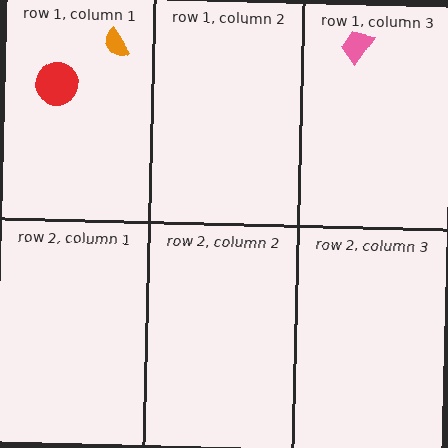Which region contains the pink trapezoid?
The row 1, column 3 region.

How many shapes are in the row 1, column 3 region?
1.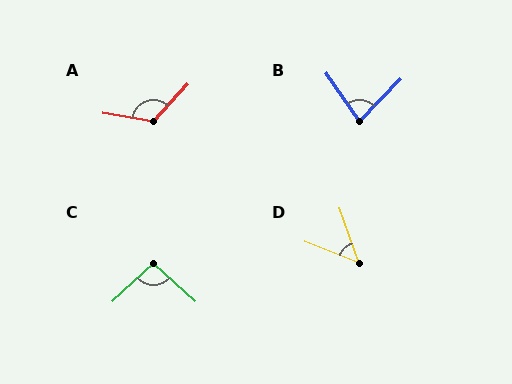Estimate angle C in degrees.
Approximately 95 degrees.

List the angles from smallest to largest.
D (49°), B (79°), C (95°), A (123°).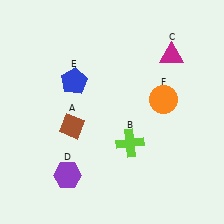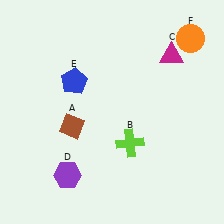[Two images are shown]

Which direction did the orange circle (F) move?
The orange circle (F) moved up.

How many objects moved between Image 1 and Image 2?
1 object moved between the two images.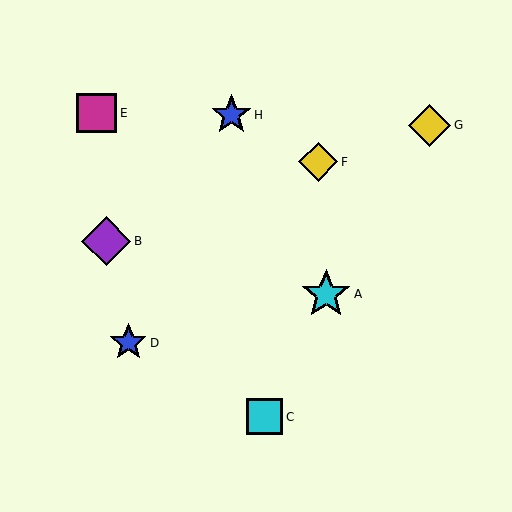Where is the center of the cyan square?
The center of the cyan square is at (265, 417).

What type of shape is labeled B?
Shape B is a purple diamond.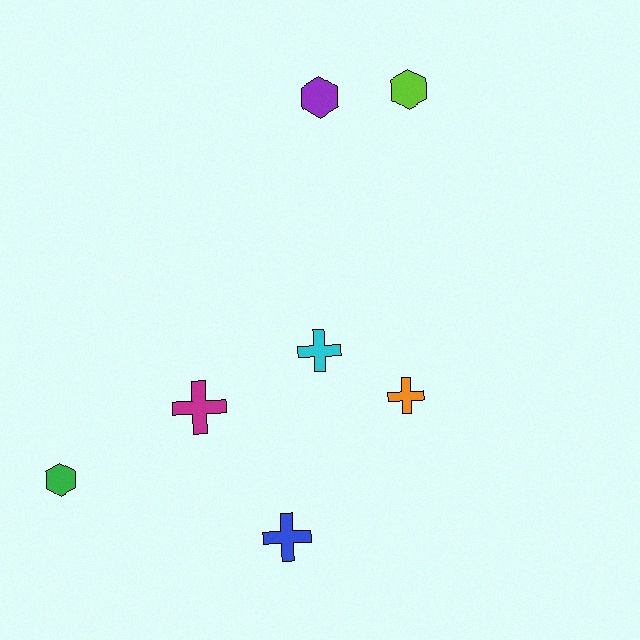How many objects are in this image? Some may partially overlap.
There are 7 objects.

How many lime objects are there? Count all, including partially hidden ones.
There is 1 lime object.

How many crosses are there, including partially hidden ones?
There are 4 crosses.